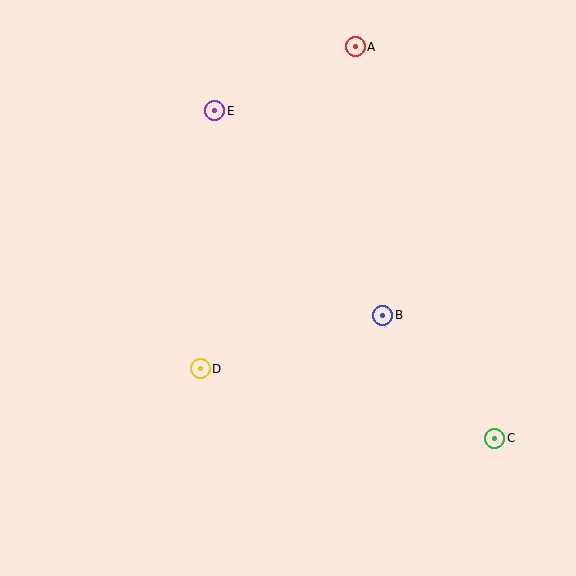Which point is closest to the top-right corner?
Point A is closest to the top-right corner.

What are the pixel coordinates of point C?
Point C is at (495, 438).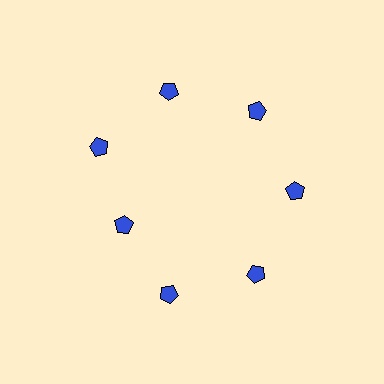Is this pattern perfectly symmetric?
No. The 7 blue pentagons are arranged in a ring, but one element near the 8 o'clock position is pulled inward toward the center, breaking the 7-fold rotational symmetry.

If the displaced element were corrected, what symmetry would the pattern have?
It would have 7-fold rotational symmetry — the pattern would map onto itself every 51 degrees.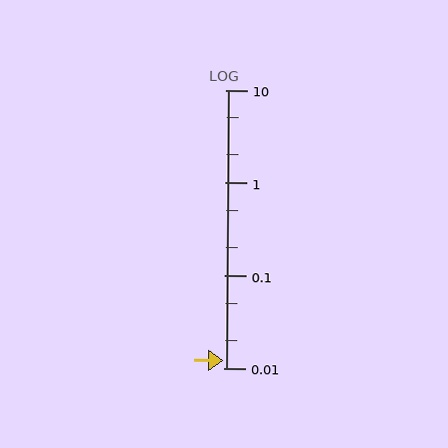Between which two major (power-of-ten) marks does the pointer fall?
The pointer is between 0.01 and 0.1.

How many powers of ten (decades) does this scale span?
The scale spans 3 decades, from 0.01 to 10.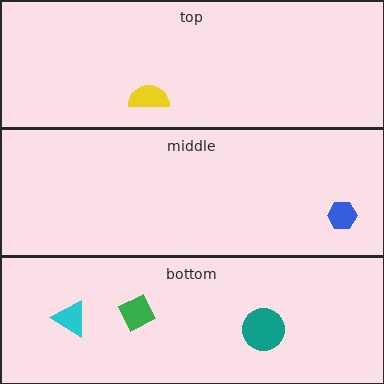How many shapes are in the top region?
1.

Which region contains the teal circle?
The bottom region.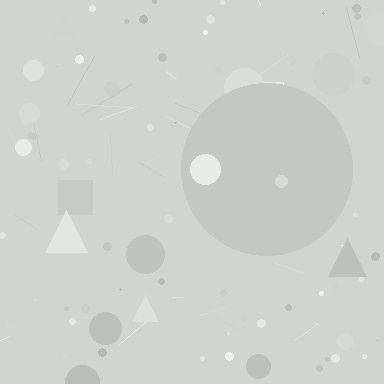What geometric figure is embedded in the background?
A circle is embedded in the background.